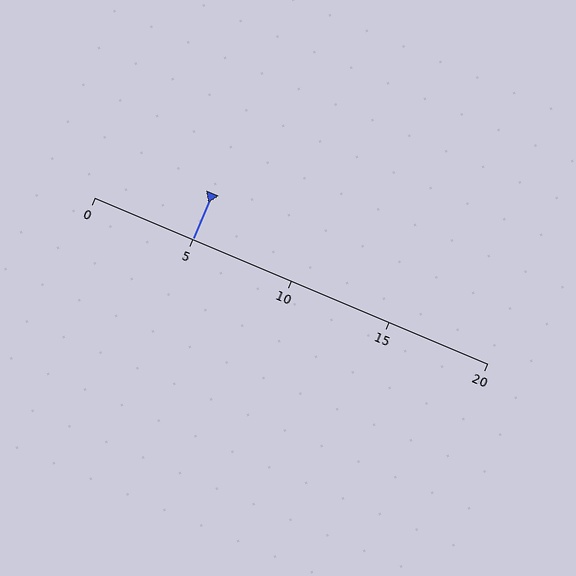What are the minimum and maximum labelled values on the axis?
The axis runs from 0 to 20.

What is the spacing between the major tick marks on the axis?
The major ticks are spaced 5 apart.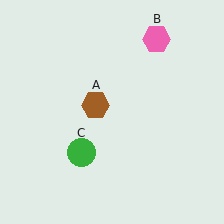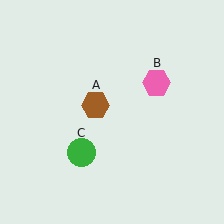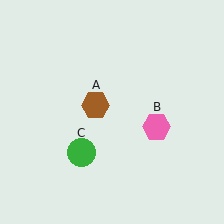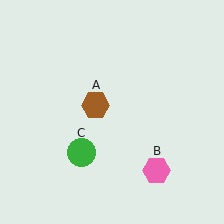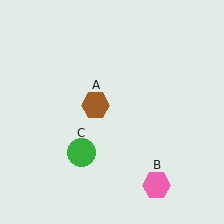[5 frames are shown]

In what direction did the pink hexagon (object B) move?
The pink hexagon (object B) moved down.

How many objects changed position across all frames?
1 object changed position: pink hexagon (object B).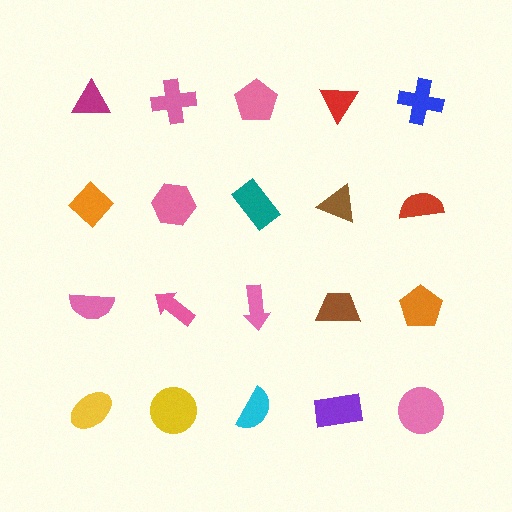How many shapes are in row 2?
5 shapes.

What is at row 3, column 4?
A brown trapezoid.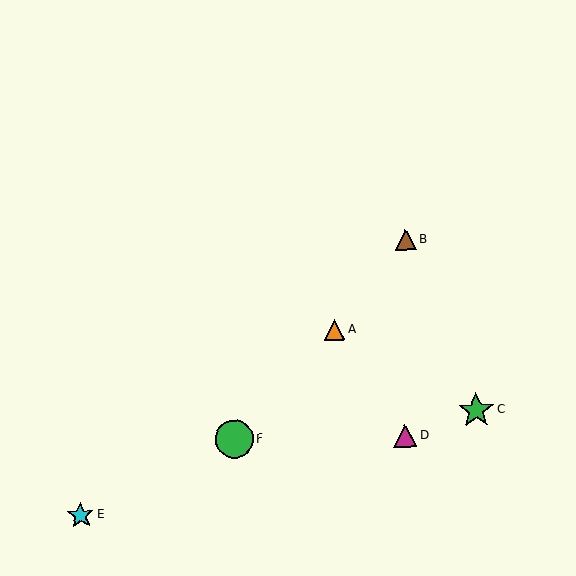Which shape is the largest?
The green circle (labeled F) is the largest.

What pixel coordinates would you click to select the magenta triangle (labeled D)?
Click at (405, 435) to select the magenta triangle D.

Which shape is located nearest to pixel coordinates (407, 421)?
The magenta triangle (labeled D) at (405, 435) is nearest to that location.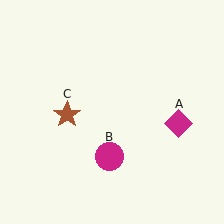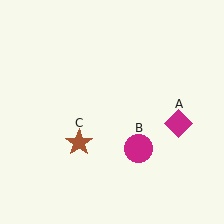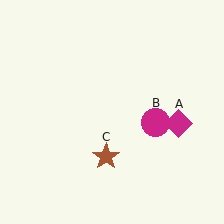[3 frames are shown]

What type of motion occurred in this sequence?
The magenta circle (object B), brown star (object C) rotated counterclockwise around the center of the scene.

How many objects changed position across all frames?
2 objects changed position: magenta circle (object B), brown star (object C).